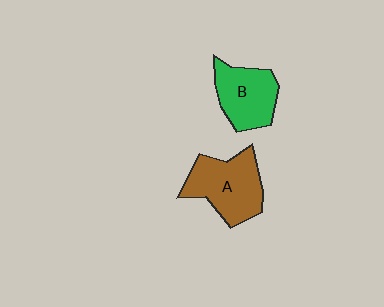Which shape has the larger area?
Shape A (brown).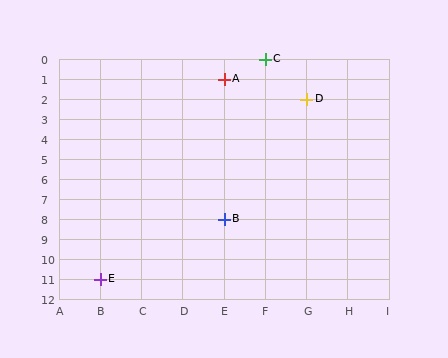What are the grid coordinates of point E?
Point E is at grid coordinates (B, 11).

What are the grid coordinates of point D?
Point D is at grid coordinates (G, 2).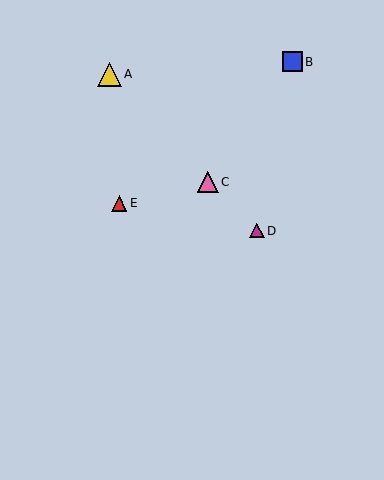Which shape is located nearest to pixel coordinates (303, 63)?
The blue square (labeled B) at (292, 62) is nearest to that location.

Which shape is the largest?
The yellow triangle (labeled A) is the largest.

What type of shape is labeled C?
Shape C is a pink triangle.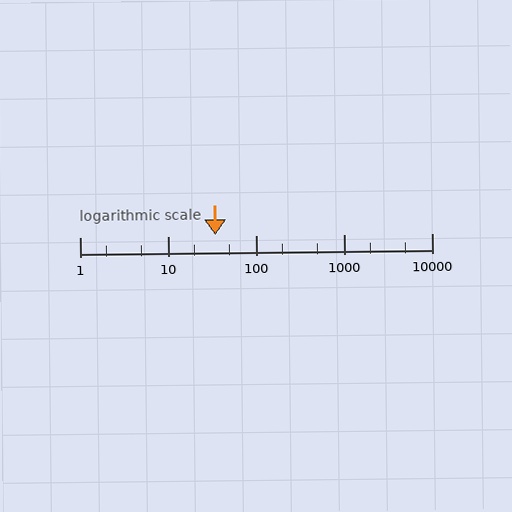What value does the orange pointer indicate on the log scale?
The pointer indicates approximately 35.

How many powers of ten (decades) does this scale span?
The scale spans 4 decades, from 1 to 10000.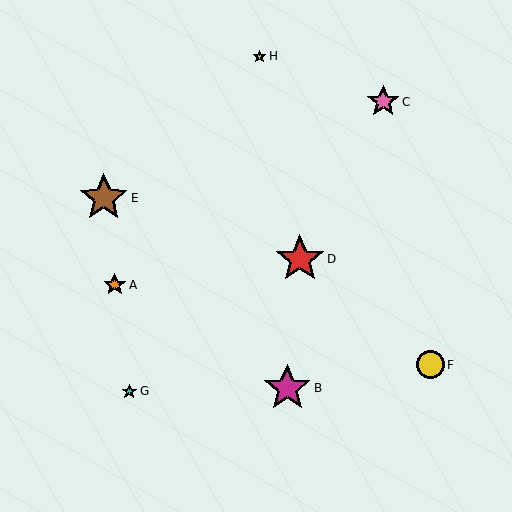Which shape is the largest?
The red star (labeled D) is the largest.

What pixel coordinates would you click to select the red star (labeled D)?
Click at (300, 259) to select the red star D.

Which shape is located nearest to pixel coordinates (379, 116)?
The pink star (labeled C) at (383, 102) is nearest to that location.